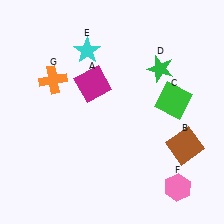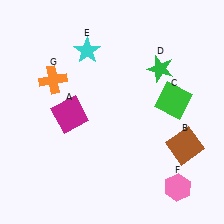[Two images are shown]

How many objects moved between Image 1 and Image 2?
1 object moved between the two images.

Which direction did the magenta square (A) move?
The magenta square (A) moved down.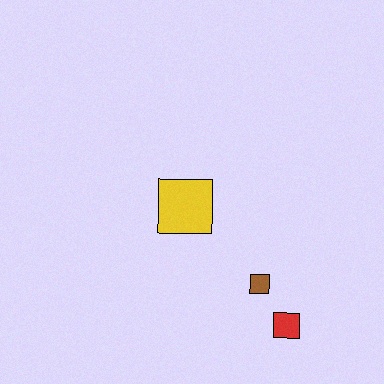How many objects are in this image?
There are 3 objects.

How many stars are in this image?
There are no stars.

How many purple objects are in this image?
There are no purple objects.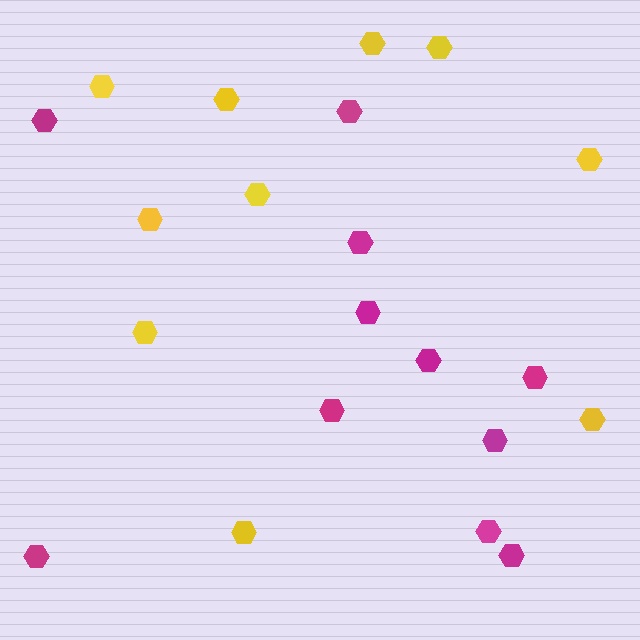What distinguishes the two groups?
There are 2 groups: one group of magenta hexagons (11) and one group of yellow hexagons (10).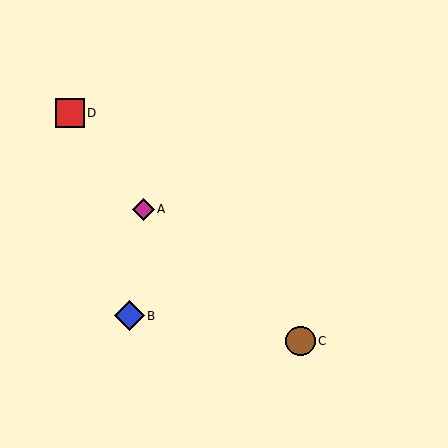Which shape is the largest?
The blue diamond (labeled B) is the largest.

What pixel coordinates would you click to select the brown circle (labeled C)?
Click at (301, 341) to select the brown circle C.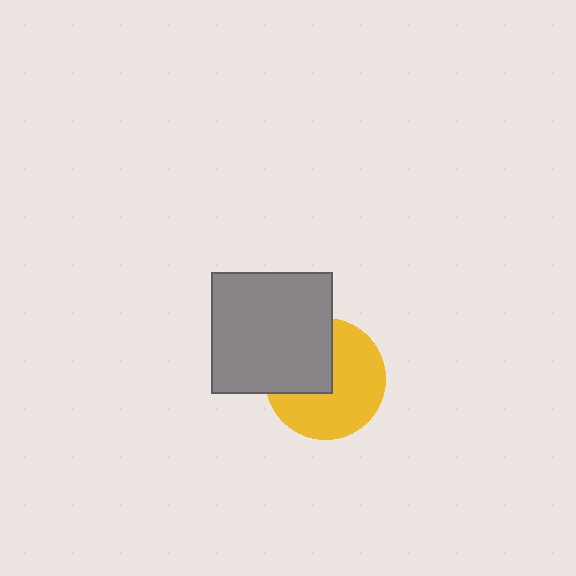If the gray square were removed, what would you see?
You would see the complete yellow circle.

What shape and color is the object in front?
The object in front is a gray square.